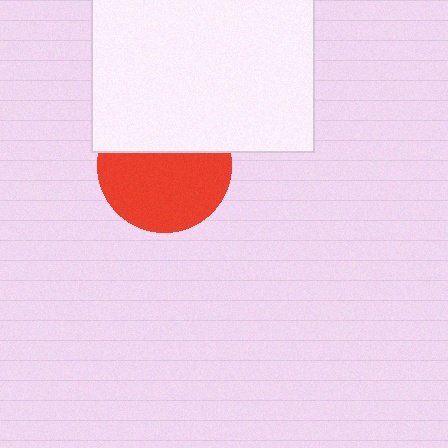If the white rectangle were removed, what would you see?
You would see the complete red circle.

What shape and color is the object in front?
The object in front is a white rectangle.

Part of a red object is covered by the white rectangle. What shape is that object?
It is a circle.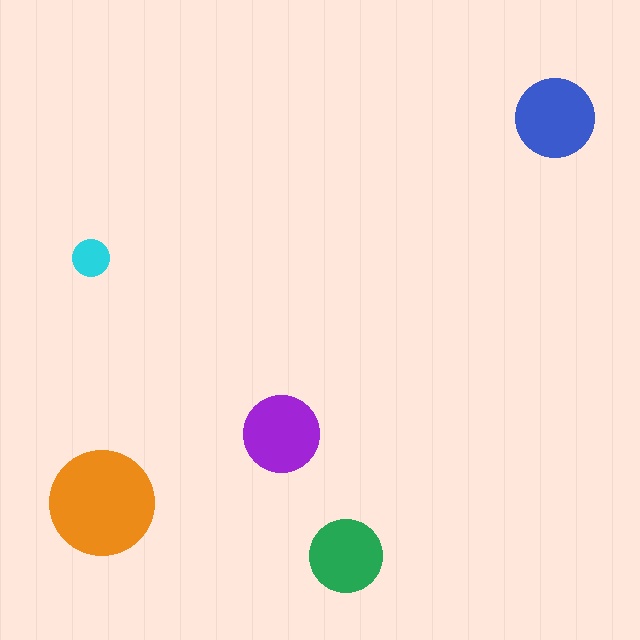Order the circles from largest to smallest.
the orange one, the blue one, the purple one, the green one, the cyan one.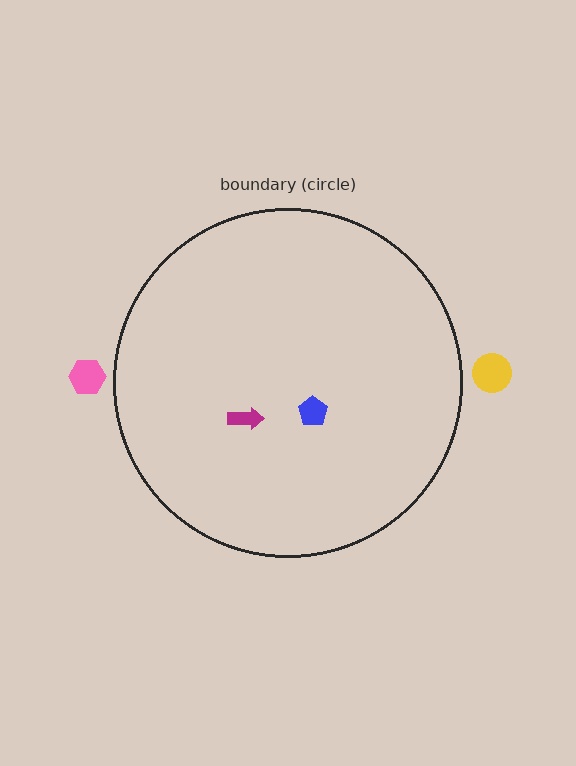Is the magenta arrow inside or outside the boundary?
Inside.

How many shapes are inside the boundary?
2 inside, 2 outside.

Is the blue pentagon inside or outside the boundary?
Inside.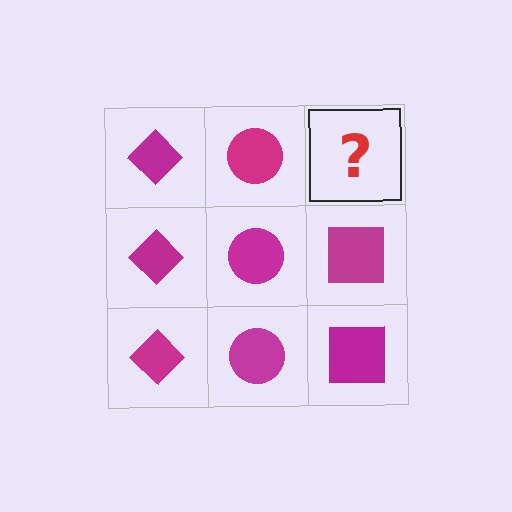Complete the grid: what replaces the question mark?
The question mark should be replaced with a magenta square.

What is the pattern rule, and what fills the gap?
The rule is that each column has a consistent shape. The gap should be filled with a magenta square.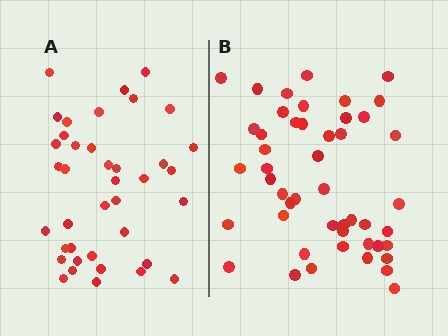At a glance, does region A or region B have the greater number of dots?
Region B (the right region) has more dots.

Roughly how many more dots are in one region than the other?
Region B has roughly 8 or so more dots than region A.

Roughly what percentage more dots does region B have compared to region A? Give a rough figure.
About 25% more.